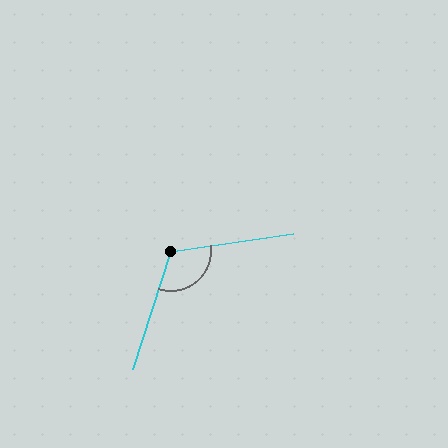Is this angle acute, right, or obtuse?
It is obtuse.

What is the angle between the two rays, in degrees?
Approximately 116 degrees.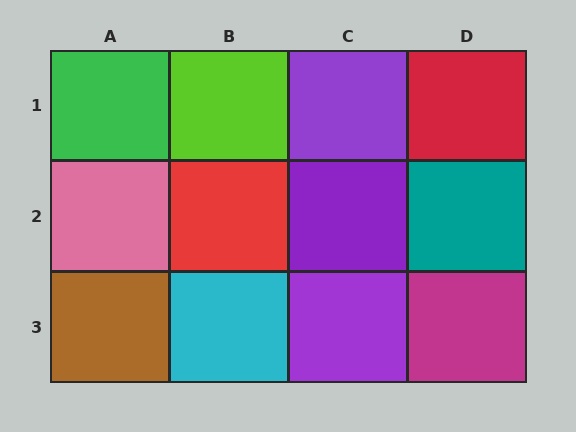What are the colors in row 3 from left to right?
Brown, cyan, purple, magenta.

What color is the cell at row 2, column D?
Teal.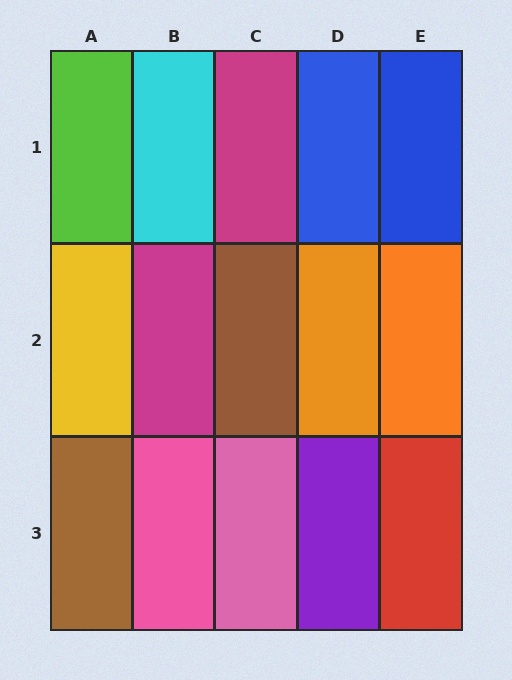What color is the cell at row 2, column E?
Orange.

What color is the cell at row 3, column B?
Pink.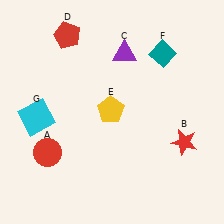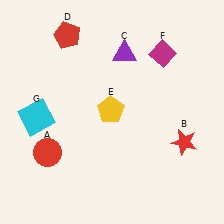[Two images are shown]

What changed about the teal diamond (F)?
In Image 1, F is teal. In Image 2, it changed to magenta.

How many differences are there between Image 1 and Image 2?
There is 1 difference between the two images.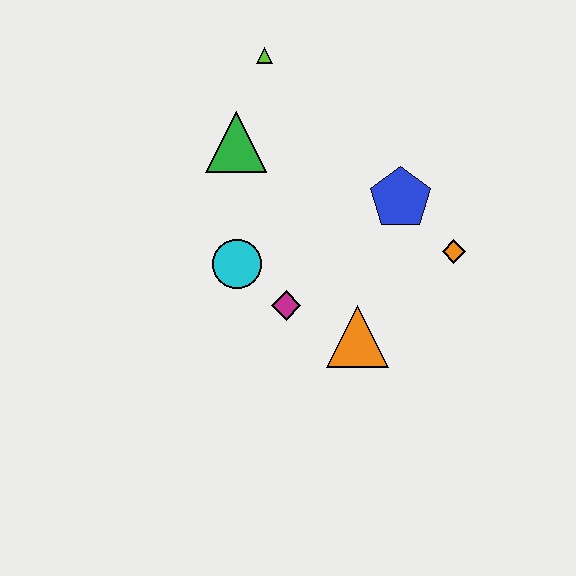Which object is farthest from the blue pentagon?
The lime triangle is farthest from the blue pentagon.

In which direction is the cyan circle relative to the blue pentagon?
The cyan circle is to the left of the blue pentagon.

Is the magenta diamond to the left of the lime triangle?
No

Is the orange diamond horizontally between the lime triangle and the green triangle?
No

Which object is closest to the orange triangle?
The magenta diamond is closest to the orange triangle.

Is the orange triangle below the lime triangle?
Yes